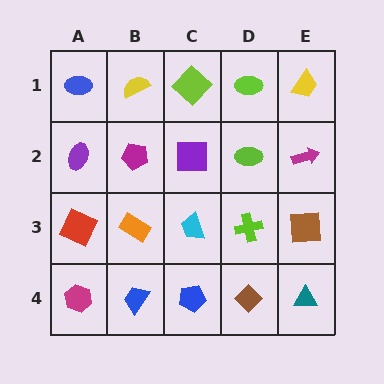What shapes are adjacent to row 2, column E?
A yellow trapezoid (row 1, column E), a brown square (row 3, column E), a lime ellipse (row 2, column D).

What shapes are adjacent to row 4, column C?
A cyan trapezoid (row 3, column C), a blue trapezoid (row 4, column B), a brown diamond (row 4, column D).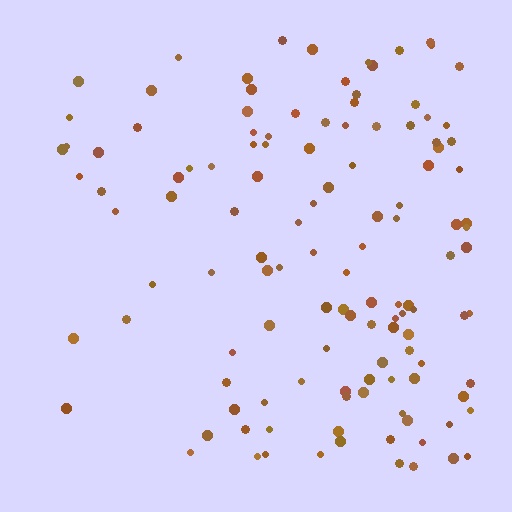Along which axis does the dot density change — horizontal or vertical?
Horizontal.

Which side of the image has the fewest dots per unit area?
The left.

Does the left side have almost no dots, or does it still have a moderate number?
Still a moderate number, just noticeably fewer than the right.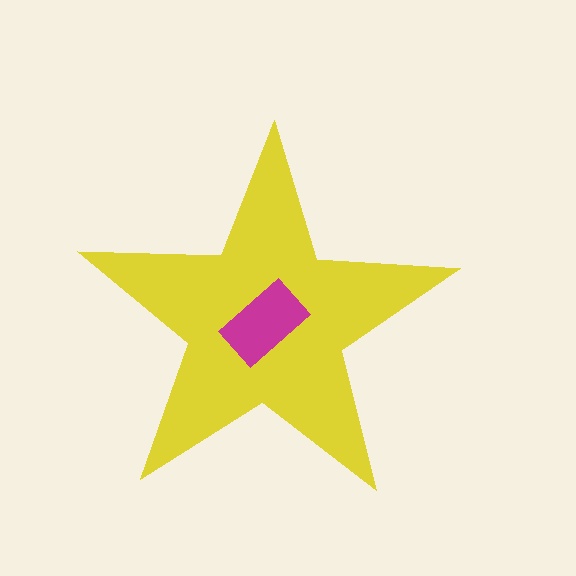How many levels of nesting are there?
2.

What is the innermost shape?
The magenta rectangle.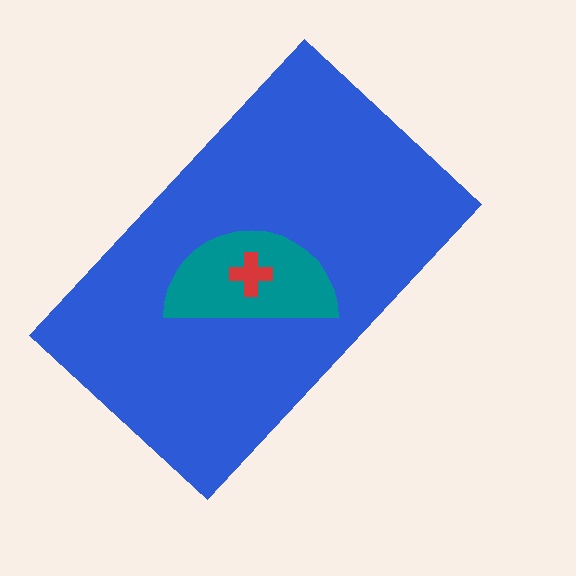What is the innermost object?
The red cross.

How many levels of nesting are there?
3.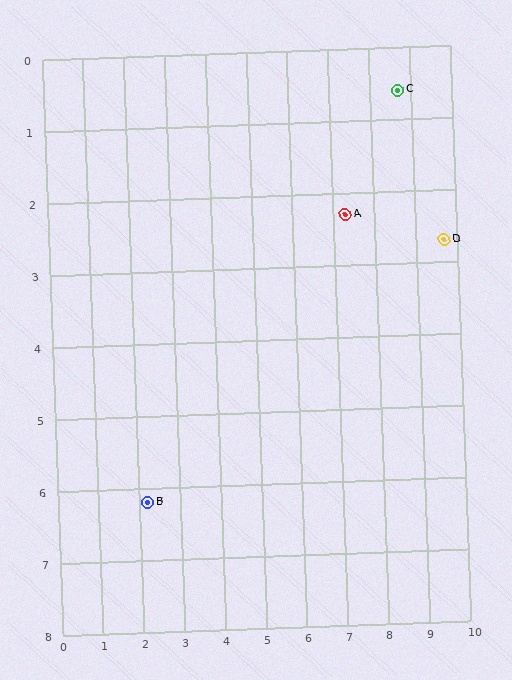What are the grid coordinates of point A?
Point A is at approximately (7.3, 2.3).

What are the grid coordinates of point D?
Point D is at approximately (9.7, 2.7).